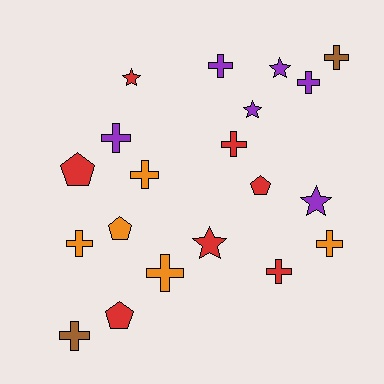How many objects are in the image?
There are 20 objects.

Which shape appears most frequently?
Cross, with 11 objects.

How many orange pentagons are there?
There is 1 orange pentagon.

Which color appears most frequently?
Red, with 7 objects.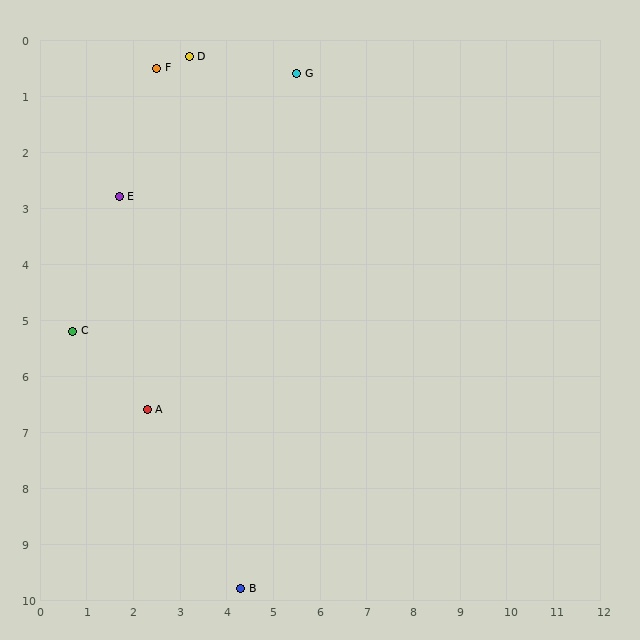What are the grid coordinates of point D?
Point D is at approximately (3.2, 0.3).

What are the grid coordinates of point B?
Point B is at approximately (4.3, 9.8).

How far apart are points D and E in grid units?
Points D and E are about 2.9 grid units apart.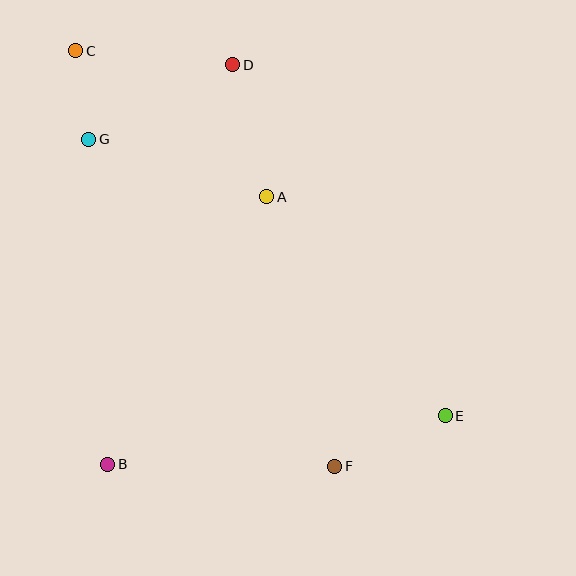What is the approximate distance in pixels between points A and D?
The distance between A and D is approximately 136 pixels.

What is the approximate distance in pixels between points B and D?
The distance between B and D is approximately 418 pixels.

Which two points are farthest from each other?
Points C and E are farthest from each other.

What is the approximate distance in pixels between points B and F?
The distance between B and F is approximately 227 pixels.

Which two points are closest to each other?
Points C and G are closest to each other.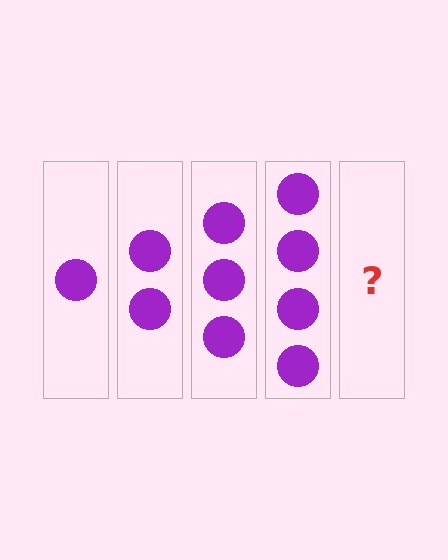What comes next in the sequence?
The next element should be 5 circles.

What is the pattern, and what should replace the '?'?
The pattern is that each step adds one more circle. The '?' should be 5 circles.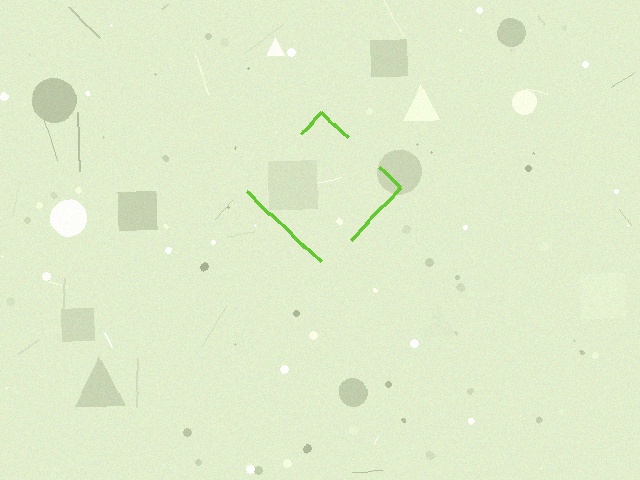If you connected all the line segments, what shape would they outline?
They would outline a diamond.